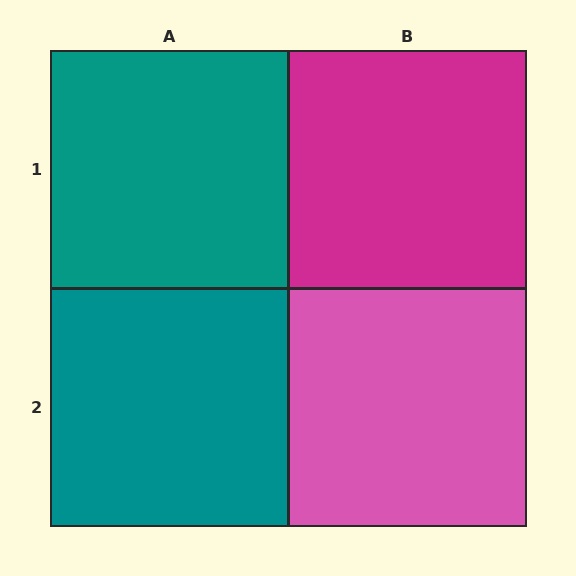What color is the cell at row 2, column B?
Pink.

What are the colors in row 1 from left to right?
Teal, magenta.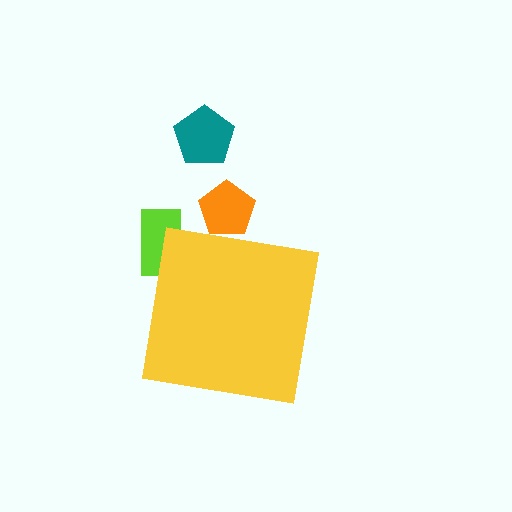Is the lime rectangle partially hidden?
Yes, the lime rectangle is partially hidden behind the yellow square.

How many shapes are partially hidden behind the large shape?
2 shapes are partially hidden.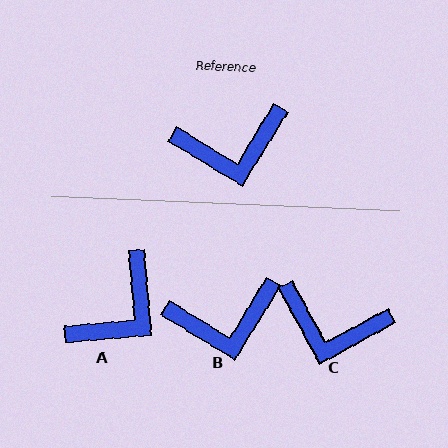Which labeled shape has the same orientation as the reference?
B.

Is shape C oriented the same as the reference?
No, it is off by about 30 degrees.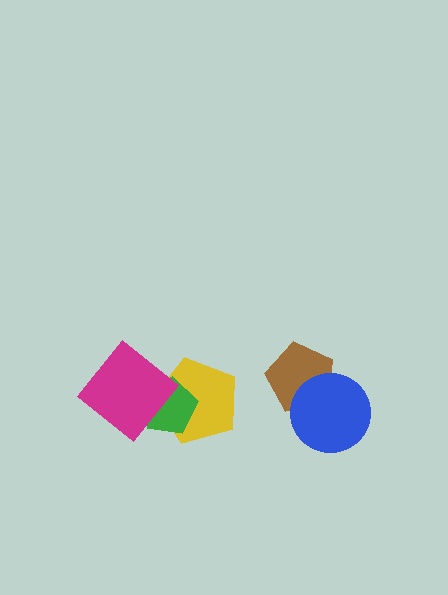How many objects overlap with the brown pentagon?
1 object overlaps with the brown pentagon.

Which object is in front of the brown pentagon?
The blue circle is in front of the brown pentagon.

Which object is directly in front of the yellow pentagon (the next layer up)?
The green pentagon is directly in front of the yellow pentagon.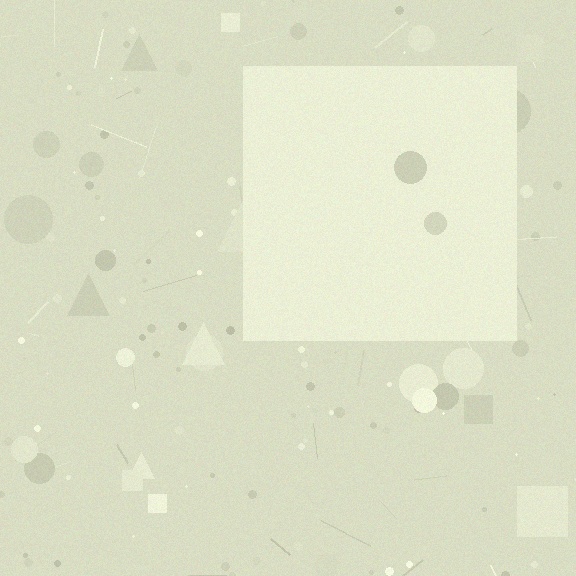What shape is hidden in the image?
A square is hidden in the image.